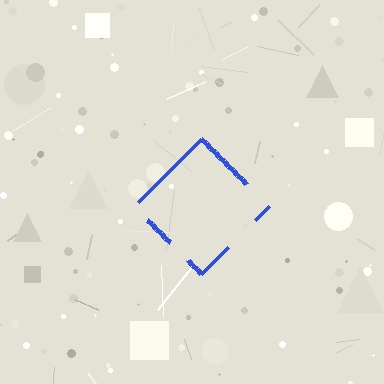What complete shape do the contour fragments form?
The contour fragments form a diamond.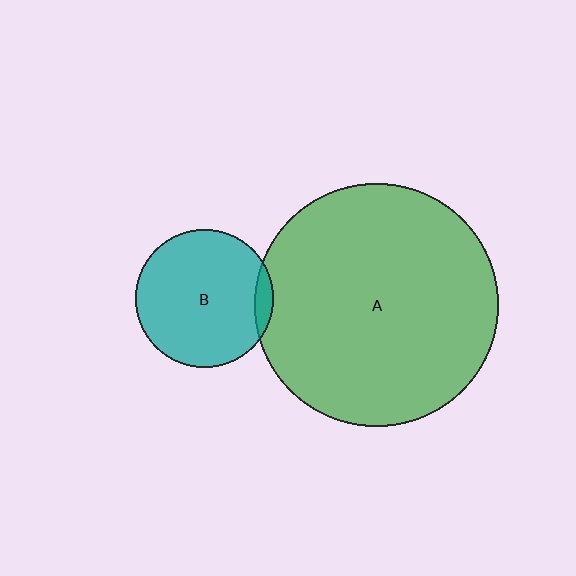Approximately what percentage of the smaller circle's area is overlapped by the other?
Approximately 5%.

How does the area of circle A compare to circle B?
Approximately 3.1 times.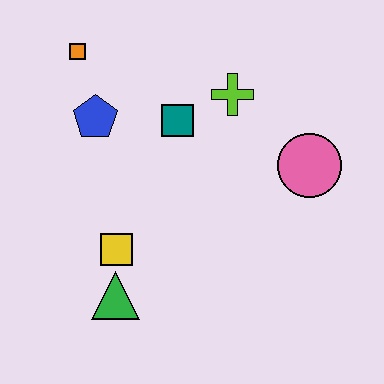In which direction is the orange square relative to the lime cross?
The orange square is to the left of the lime cross.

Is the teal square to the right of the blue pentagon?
Yes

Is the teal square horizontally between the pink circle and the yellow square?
Yes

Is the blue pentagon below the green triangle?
No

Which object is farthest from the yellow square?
The pink circle is farthest from the yellow square.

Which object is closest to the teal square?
The lime cross is closest to the teal square.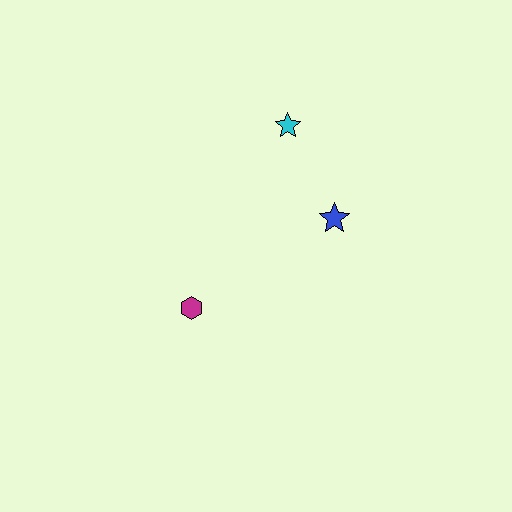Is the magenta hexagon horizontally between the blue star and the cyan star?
No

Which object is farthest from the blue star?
The magenta hexagon is farthest from the blue star.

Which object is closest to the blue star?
The cyan star is closest to the blue star.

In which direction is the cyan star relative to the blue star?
The cyan star is above the blue star.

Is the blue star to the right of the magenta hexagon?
Yes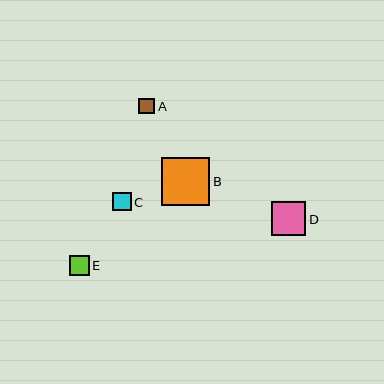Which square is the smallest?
Square A is the smallest with a size of approximately 16 pixels.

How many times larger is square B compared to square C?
Square B is approximately 2.6 times the size of square C.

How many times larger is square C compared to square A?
Square C is approximately 1.2 times the size of square A.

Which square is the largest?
Square B is the largest with a size of approximately 49 pixels.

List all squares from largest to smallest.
From largest to smallest: B, D, E, C, A.